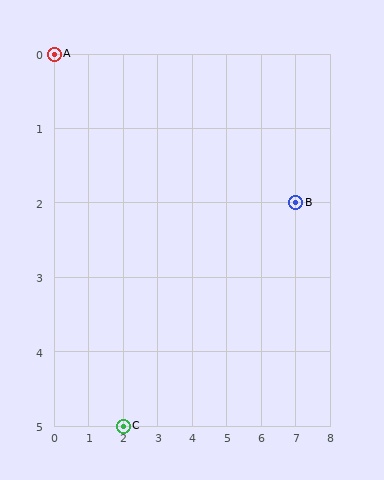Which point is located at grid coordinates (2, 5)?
Point C is at (2, 5).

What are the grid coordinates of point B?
Point B is at grid coordinates (7, 2).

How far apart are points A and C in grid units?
Points A and C are 2 columns and 5 rows apart (about 5.4 grid units diagonally).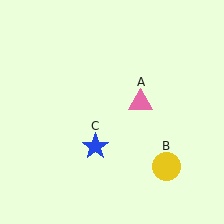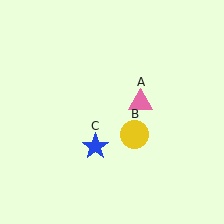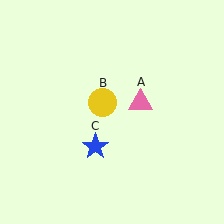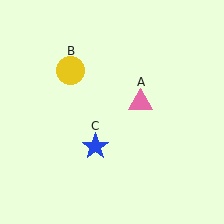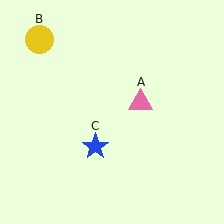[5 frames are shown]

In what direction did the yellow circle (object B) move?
The yellow circle (object B) moved up and to the left.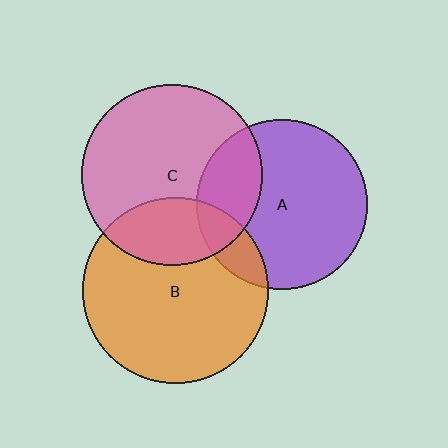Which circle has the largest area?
Circle B (orange).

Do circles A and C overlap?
Yes.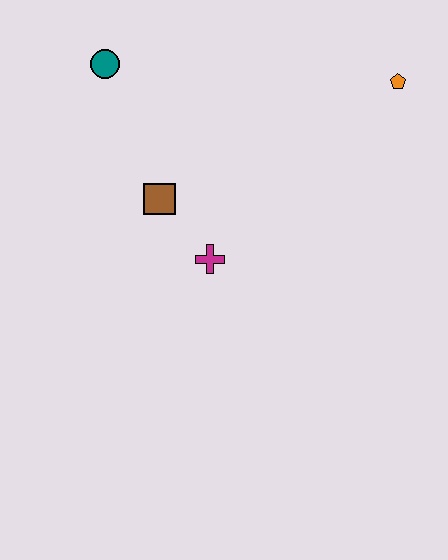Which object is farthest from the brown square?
The orange pentagon is farthest from the brown square.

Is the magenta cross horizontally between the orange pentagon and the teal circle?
Yes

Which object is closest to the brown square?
The magenta cross is closest to the brown square.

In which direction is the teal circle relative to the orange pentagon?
The teal circle is to the left of the orange pentagon.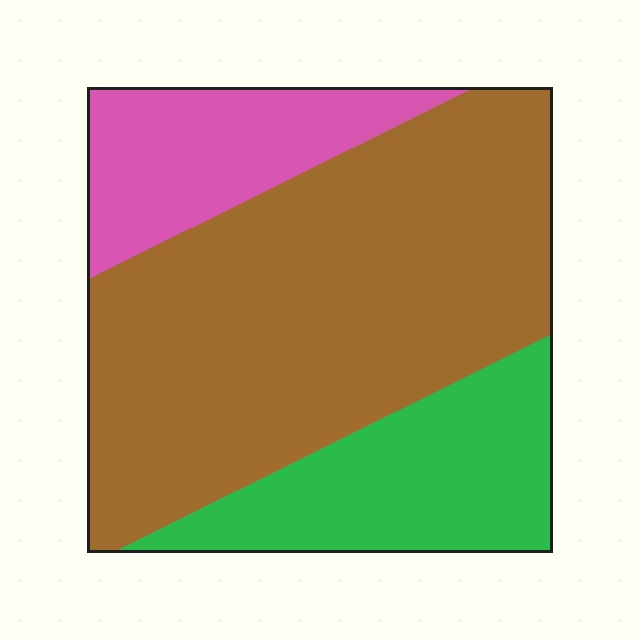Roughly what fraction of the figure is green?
Green takes up about one fifth (1/5) of the figure.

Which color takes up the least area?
Pink, at roughly 15%.